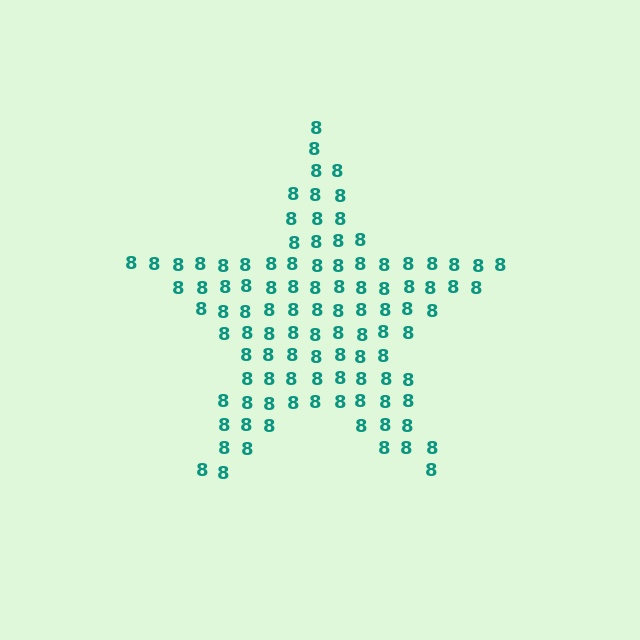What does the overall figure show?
The overall figure shows a star.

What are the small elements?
The small elements are digit 8's.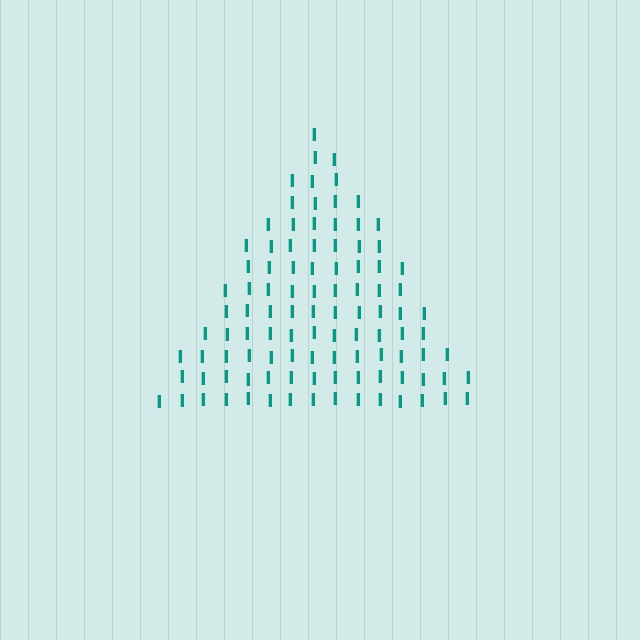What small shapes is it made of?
It is made of small letter I's.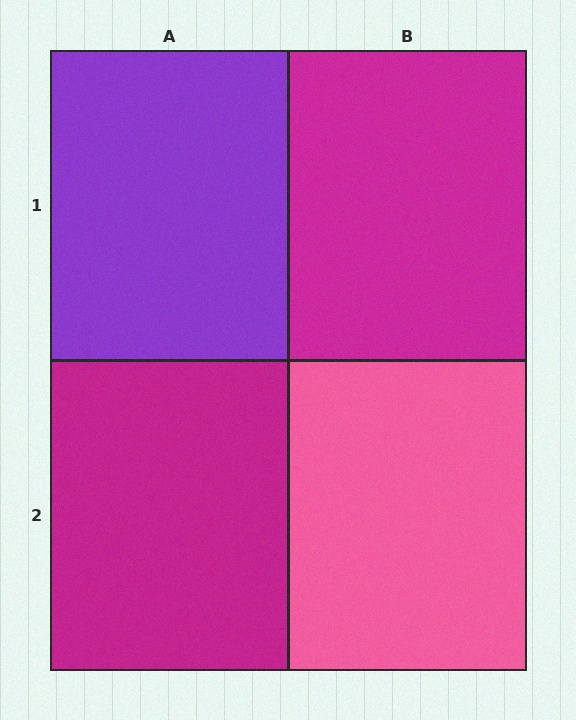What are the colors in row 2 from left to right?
Magenta, pink.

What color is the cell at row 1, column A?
Purple.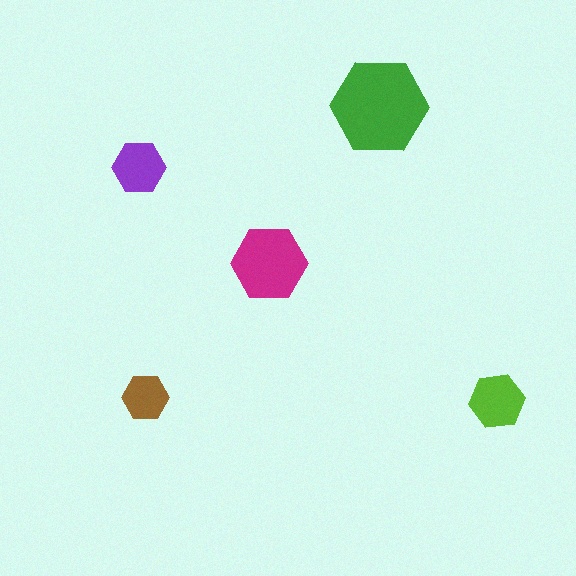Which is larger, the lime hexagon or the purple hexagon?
The lime one.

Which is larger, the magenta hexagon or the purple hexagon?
The magenta one.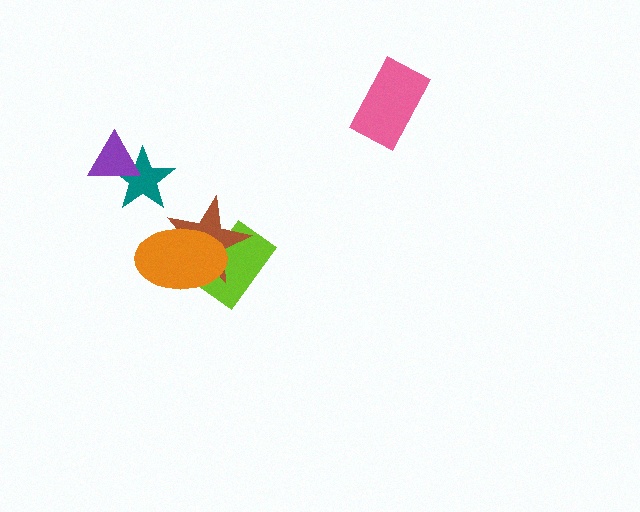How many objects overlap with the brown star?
2 objects overlap with the brown star.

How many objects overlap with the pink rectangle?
0 objects overlap with the pink rectangle.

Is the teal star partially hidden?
Yes, it is partially covered by another shape.